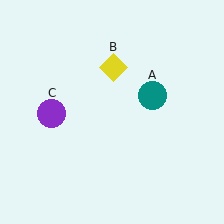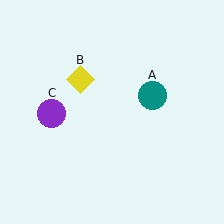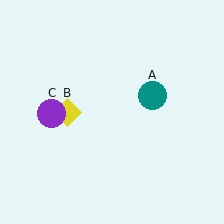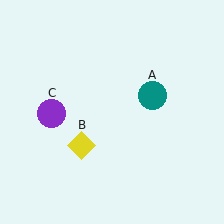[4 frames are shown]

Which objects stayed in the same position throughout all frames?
Teal circle (object A) and purple circle (object C) remained stationary.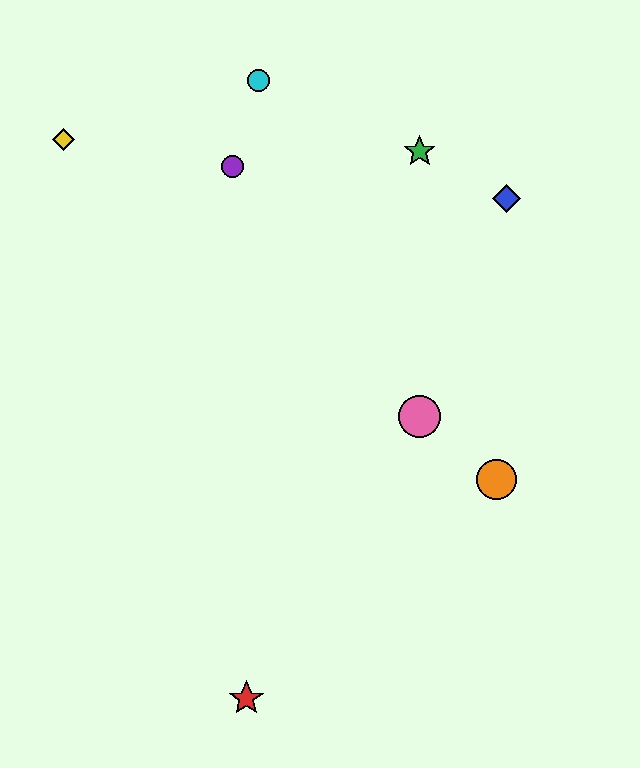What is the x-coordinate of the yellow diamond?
The yellow diamond is at x≈64.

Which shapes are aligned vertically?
The green star, the pink circle are aligned vertically.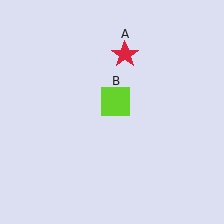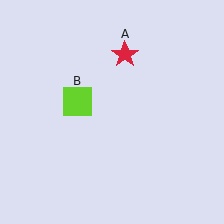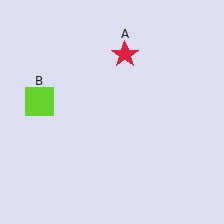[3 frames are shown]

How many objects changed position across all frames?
1 object changed position: lime square (object B).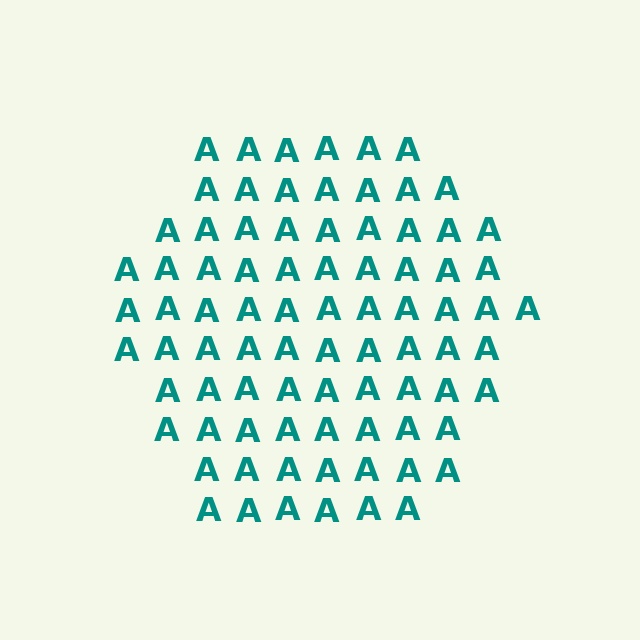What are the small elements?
The small elements are letter A's.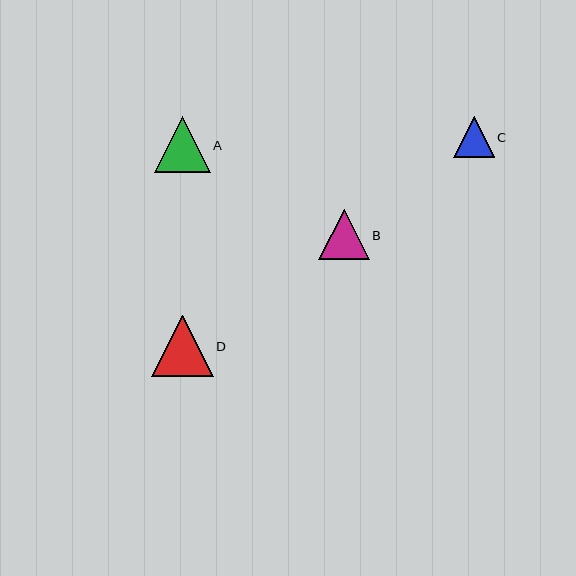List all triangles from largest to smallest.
From largest to smallest: D, A, B, C.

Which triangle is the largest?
Triangle D is the largest with a size of approximately 61 pixels.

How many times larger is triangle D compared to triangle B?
Triangle D is approximately 1.2 times the size of triangle B.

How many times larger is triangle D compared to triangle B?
Triangle D is approximately 1.2 times the size of triangle B.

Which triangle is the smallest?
Triangle C is the smallest with a size of approximately 41 pixels.